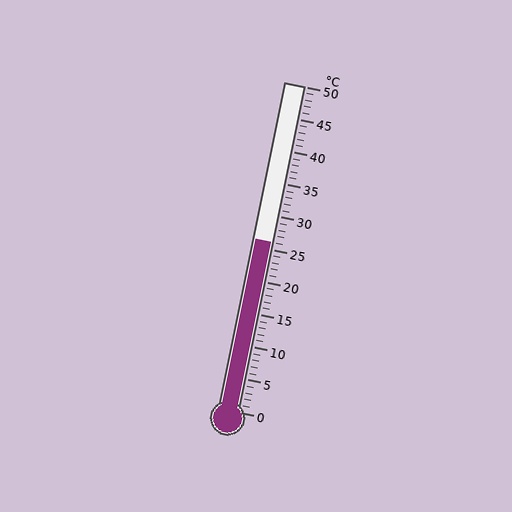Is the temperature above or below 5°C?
The temperature is above 5°C.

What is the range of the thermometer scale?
The thermometer scale ranges from 0°C to 50°C.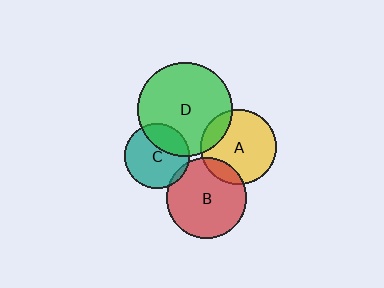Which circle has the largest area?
Circle D (green).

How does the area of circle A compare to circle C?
Approximately 1.3 times.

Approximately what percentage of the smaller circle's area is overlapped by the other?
Approximately 15%.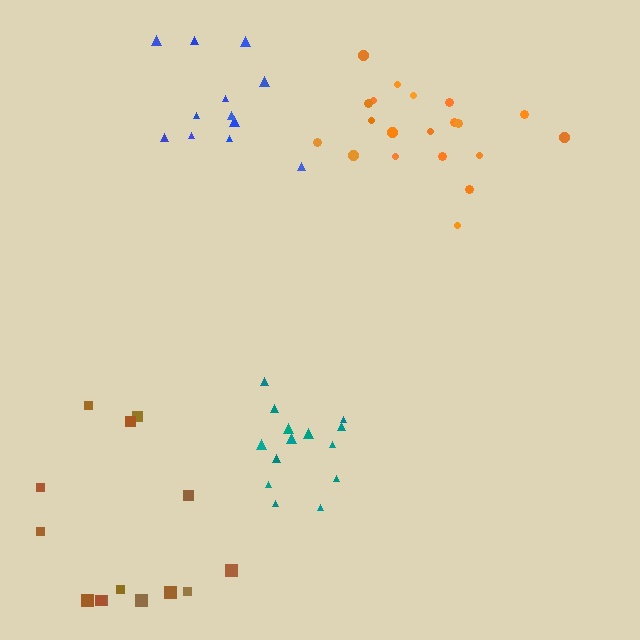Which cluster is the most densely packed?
Teal.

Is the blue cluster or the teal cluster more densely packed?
Teal.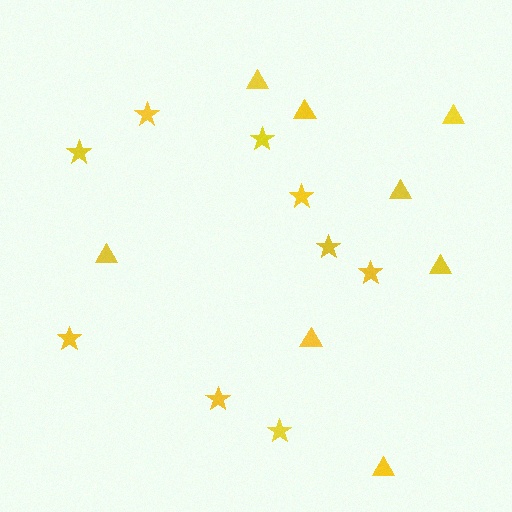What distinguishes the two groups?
There are 2 groups: one group of stars (9) and one group of triangles (8).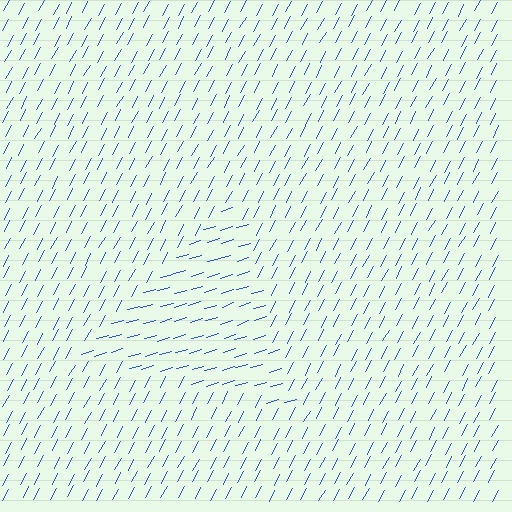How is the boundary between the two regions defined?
The boundary is defined purely by a change in line orientation (approximately 45 degrees difference). All lines are the same color and thickness.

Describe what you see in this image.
The image is filled with small blue line segments. A triangle region in the image has lines oriented differently from the surrounding lines, creating a visible texture boundary.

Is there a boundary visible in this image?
Yes, there is a texture boundary formed by a change in line orientation.